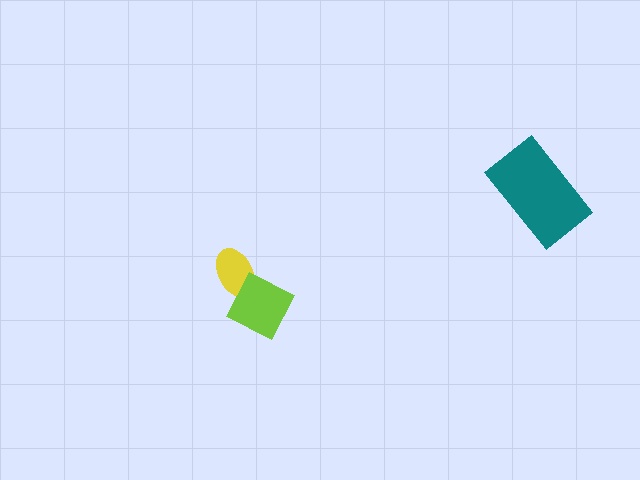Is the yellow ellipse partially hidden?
Yes, it is partially covered by another shape.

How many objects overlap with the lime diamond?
1 object overlaps with the lime diamond.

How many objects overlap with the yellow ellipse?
1 object overlaps with the yellow ellipse.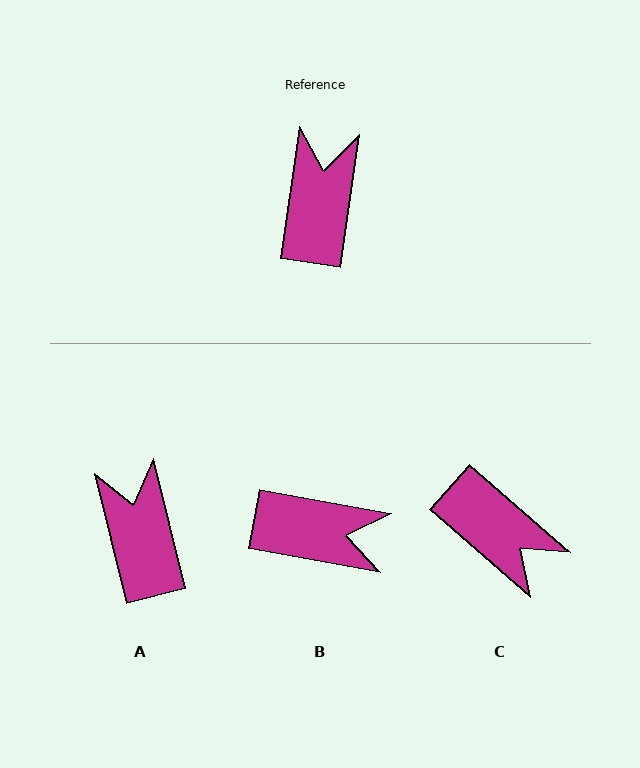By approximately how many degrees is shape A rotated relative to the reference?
Approximately 22 degrees counter-clockwise.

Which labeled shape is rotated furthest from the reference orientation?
C, about 123 degrees away.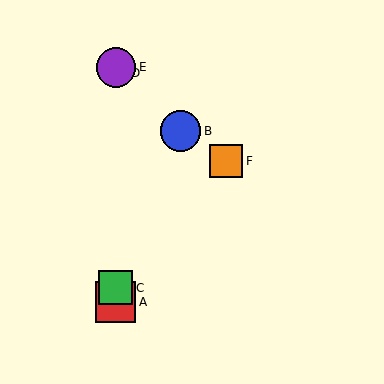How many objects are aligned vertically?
4 objects (A, C, D, E) are aligned vertically.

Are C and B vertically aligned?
No, C is at x≈116 and B is at x≈180.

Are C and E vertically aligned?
Yes, both are at x≈116.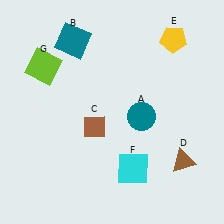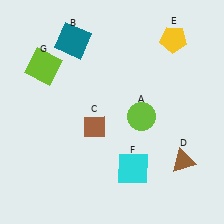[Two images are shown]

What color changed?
The circle (A) changed from teal in Image 1 to lime in Image 2.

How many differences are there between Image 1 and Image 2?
There is 1 difference between the two images.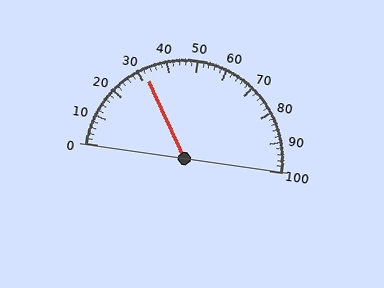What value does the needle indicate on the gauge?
The needle indicates approximately 32.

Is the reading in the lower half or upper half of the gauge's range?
The reading is in the lower half of the range (0 to 100).